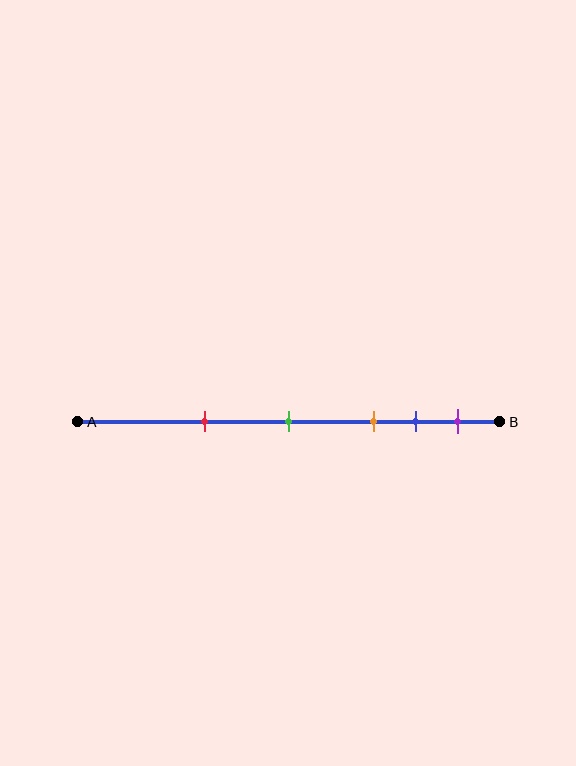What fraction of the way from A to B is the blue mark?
The blue mark is approximately 80% (0.8) of the way from A to B.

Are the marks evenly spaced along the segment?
No, the marks are not evenly spaced.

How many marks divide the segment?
There are 5 marks dividing the segment.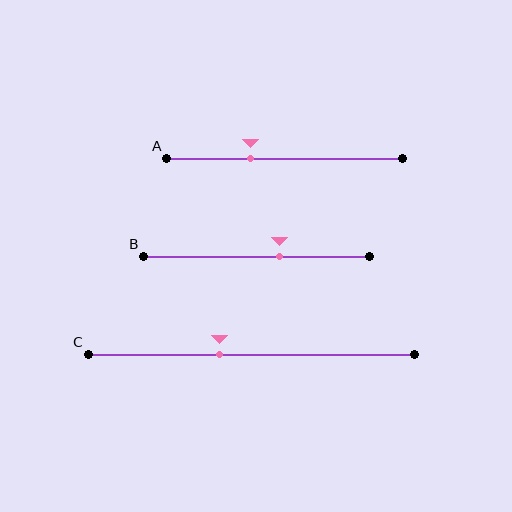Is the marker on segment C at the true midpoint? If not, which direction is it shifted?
No, the marker on segment C is shifted to the left by about 10% of the segment length.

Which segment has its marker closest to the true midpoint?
Segment C has its marker closest to the true midpoint.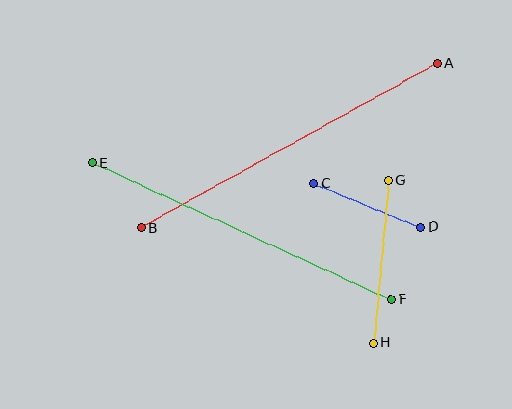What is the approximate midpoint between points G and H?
The midpoint is at approximately (381, 262) pixels.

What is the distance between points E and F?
The distance is approximately 329 pixels.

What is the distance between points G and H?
The distance is approximately 163 pixels.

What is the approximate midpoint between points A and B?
The midpoint is at approximately (289, 146) pixels.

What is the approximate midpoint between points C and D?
The midpoint is at approximately (367, 205) pixels.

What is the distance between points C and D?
The distance is approximately 115 pixels.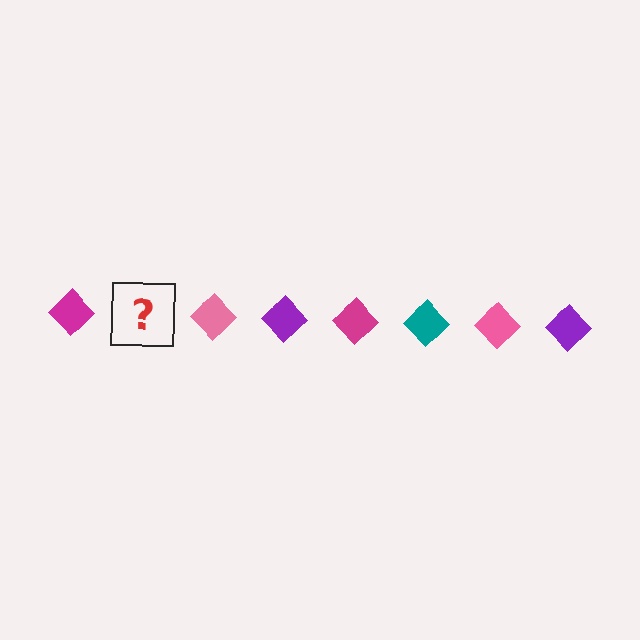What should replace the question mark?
The question mark should be replaced with a teal diamond.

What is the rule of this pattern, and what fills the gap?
The rule is that the pattern cycles through magenta, teal, pink, purple diamonds. The gap should be filled with a teal diamond.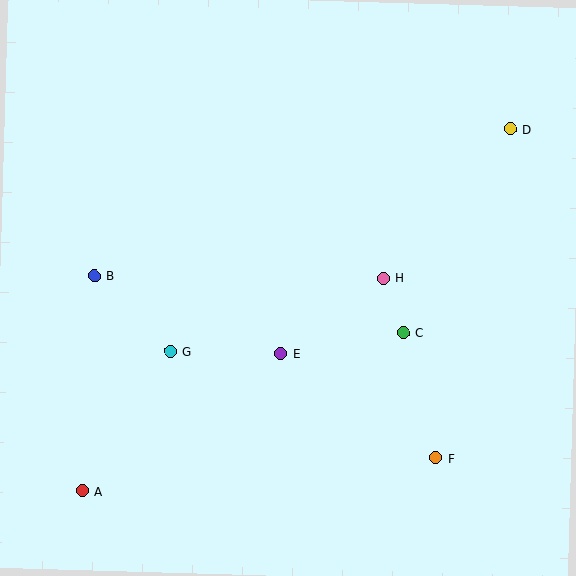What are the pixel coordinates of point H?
Point H is at (383, 278).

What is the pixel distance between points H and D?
The distance between H and D is 195 pixels.